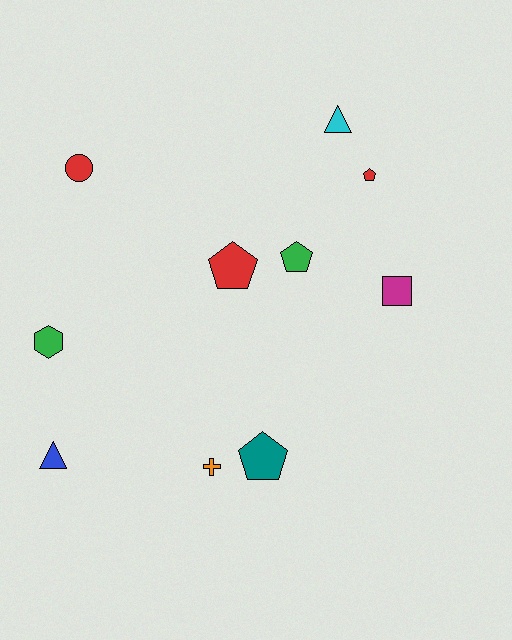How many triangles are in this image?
There are 2 triangles.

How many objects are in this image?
There are 10 objects.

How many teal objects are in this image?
There is 1 teal object.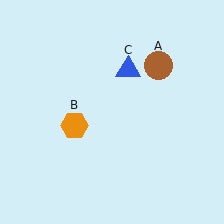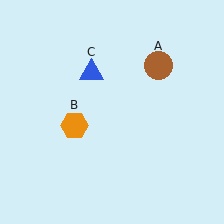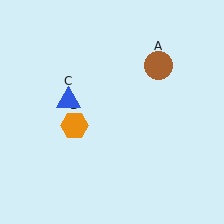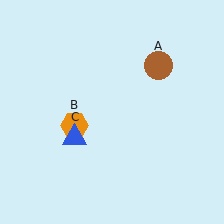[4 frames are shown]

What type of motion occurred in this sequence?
The blue triangle (object C) rotated counterclockwise around the center of the scene.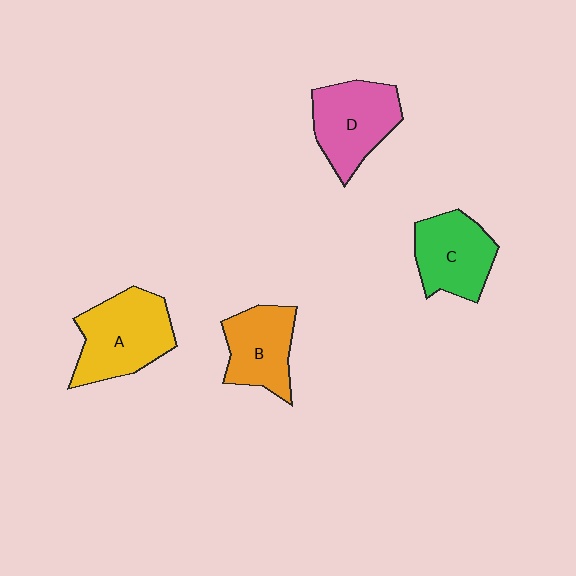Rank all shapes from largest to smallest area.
From largest to smallest: A (yellow), D (pink), C (green), B (orange).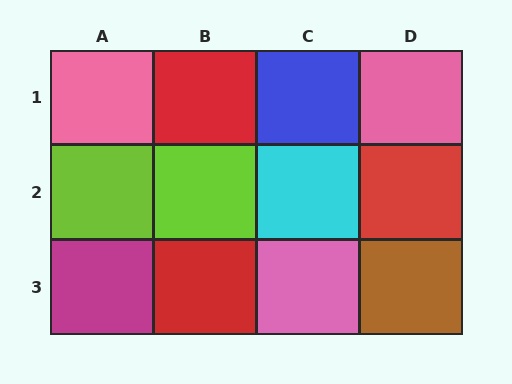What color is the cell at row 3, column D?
Brown.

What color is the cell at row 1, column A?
Pink.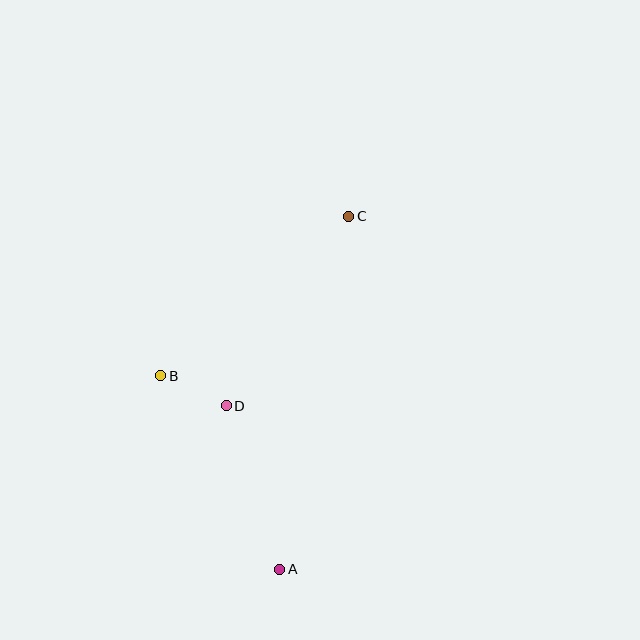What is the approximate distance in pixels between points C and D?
The distance between C and D is approximately 226 pixels.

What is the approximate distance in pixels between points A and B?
The distance between A and B is approximately 227 pixels.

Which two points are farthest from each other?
Points A and C are farthest from each other.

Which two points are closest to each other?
Points B and D are closest to each other.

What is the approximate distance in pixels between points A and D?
The distance between A and D is approximately 172 pixels.